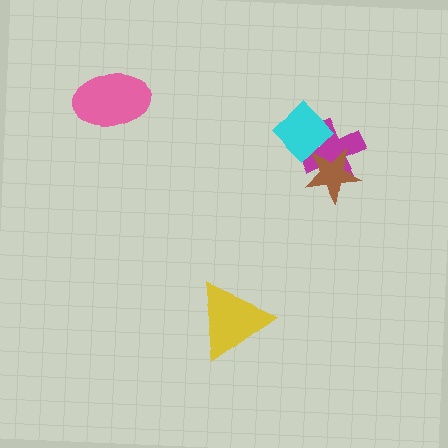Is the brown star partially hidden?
Yes, it is partially covered by another shape.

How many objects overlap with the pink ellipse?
0 objects overlap with the pink ellipse.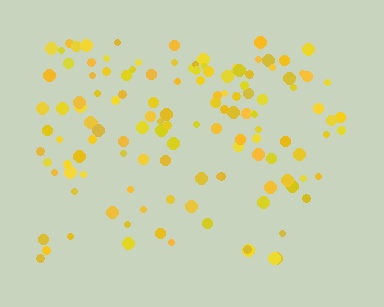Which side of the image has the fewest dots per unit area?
The bottom.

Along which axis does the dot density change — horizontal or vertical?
Vertical.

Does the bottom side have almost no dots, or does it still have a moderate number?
Still a moderate number, just noticeably fewer than the top.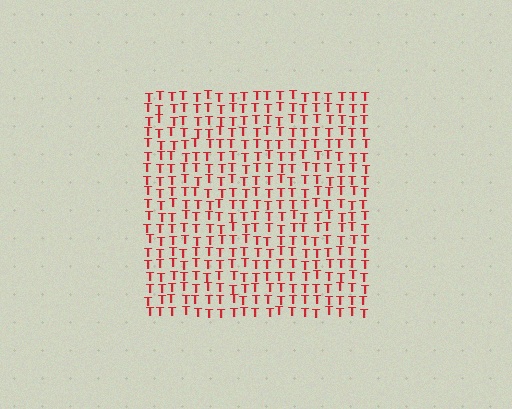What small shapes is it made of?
It is made of small letter T's.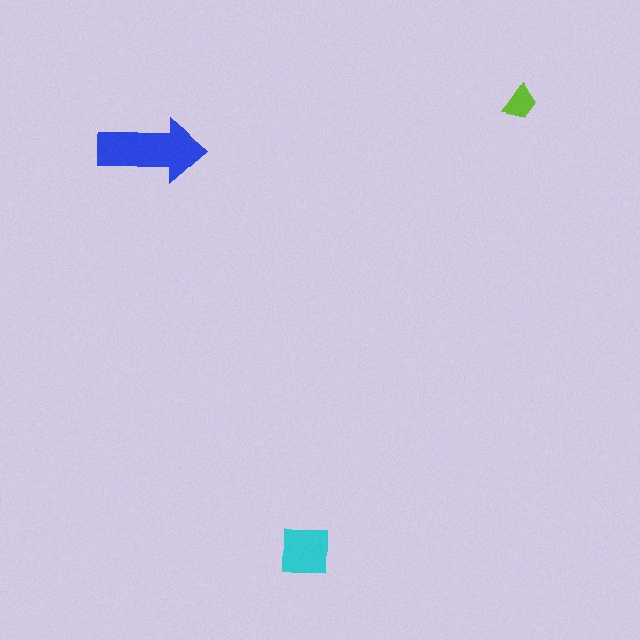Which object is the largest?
The blue arrow.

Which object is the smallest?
The lime trapezoid.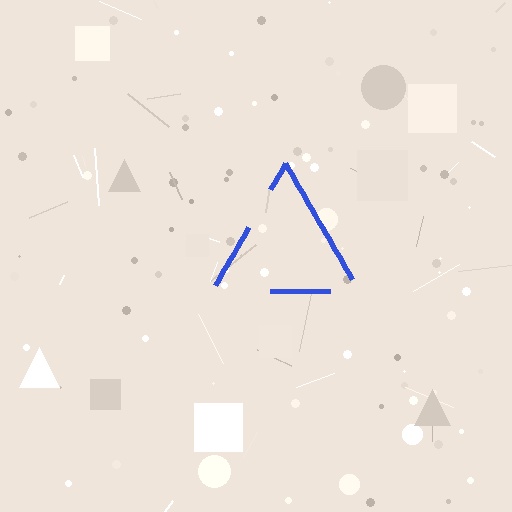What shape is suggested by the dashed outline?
The dashed outline suggests a triangle.